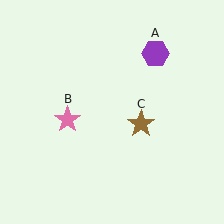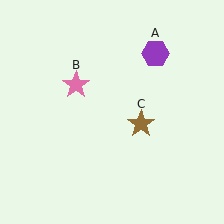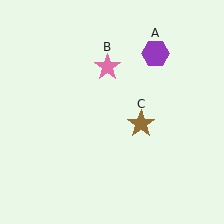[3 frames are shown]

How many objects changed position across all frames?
1 object changed position: pink star (object B).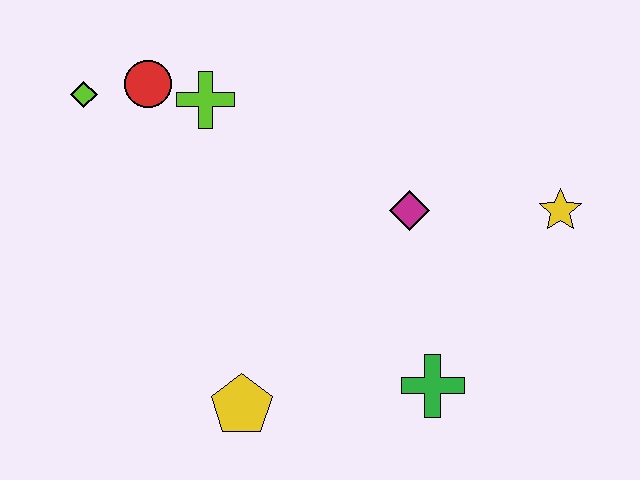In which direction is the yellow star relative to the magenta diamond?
The yellow star is to the right of the magenta diamond.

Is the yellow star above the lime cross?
No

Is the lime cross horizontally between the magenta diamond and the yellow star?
No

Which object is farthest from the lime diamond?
The yellow star is farthest from the lime diamond.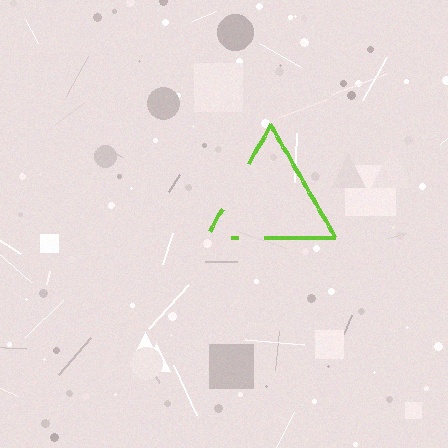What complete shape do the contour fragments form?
The contour fragments form a triangle.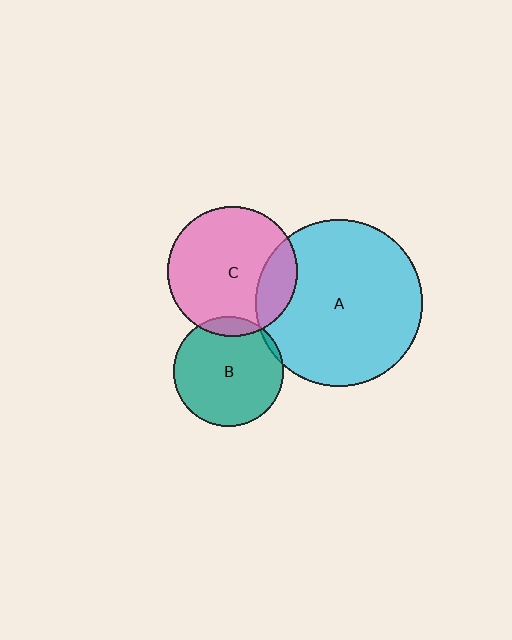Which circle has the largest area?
Circle A (cyan).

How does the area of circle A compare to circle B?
Approximately 2.3 times.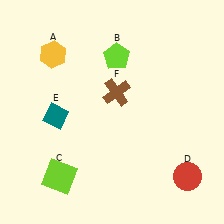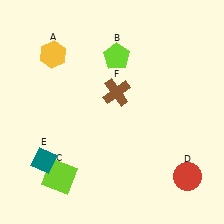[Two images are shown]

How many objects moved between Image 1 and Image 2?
1 object moved between the two images.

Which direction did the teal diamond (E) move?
The teal diamond (E) moved down.